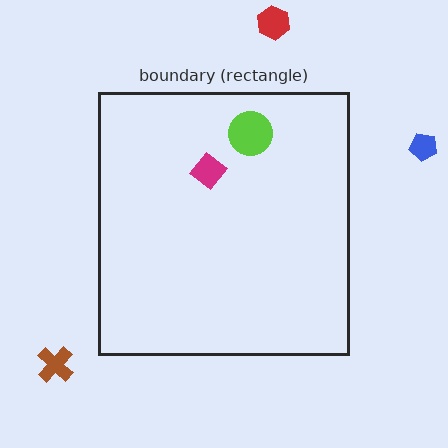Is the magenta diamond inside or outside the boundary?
Inside.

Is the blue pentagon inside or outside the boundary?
Outside.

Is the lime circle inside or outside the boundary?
Inside.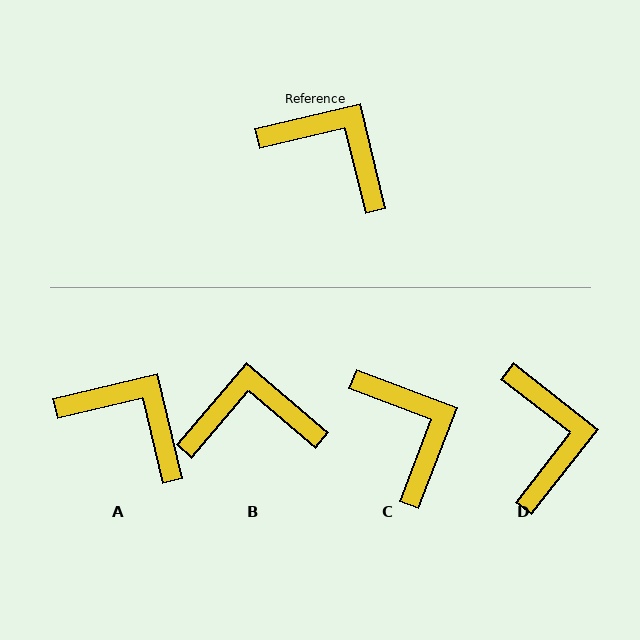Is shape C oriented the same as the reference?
No, it is off by about 34 degrees.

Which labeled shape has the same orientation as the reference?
A.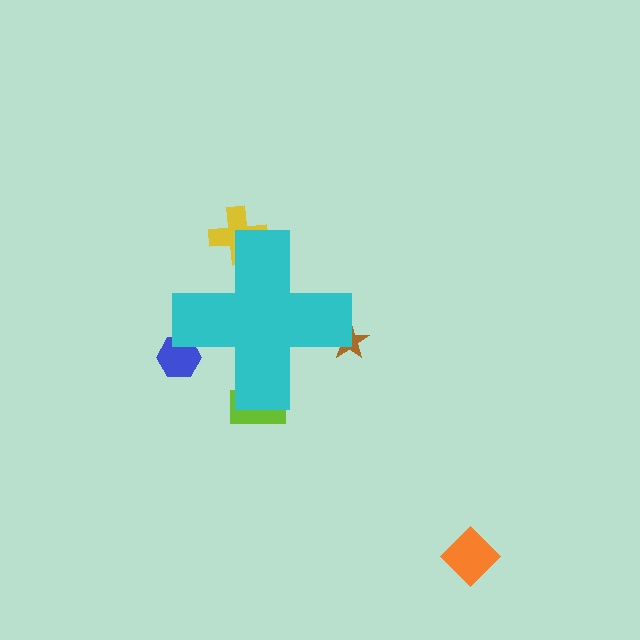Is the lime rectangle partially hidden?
Yes, the lime rectangle is partially hidden behind the cyan cross.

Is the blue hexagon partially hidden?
Yes, the blue hexagon is partially hidden behind the cyan cross.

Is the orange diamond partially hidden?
No, the orange diamond is fully visible.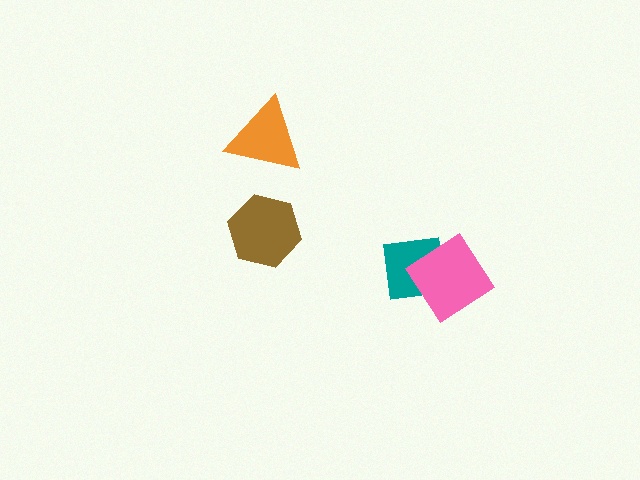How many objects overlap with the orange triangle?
0 objects overlap with the orange triangle.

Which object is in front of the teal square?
The pink diamond is in front of the teal square.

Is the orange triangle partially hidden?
No, no other shape covers it.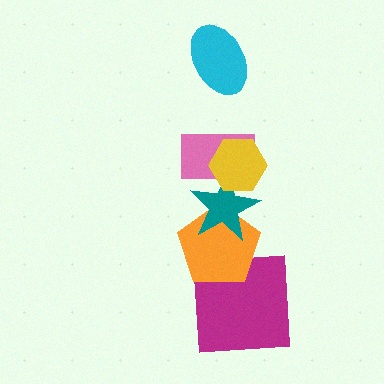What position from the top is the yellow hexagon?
The yellow hexagon is 2nd from the top.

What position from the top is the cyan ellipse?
The cyan ellipse is 1st from the top.